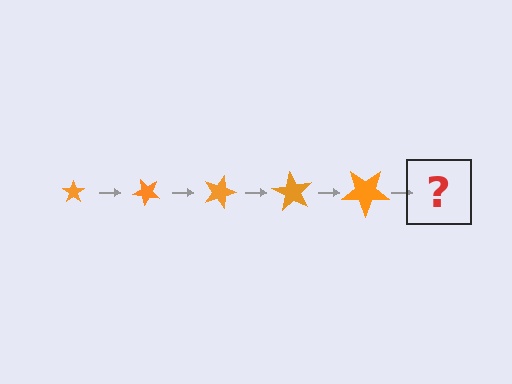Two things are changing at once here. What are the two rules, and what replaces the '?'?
The two rules are that the star grows larger each step and it rotates 45 degrees each step. The '?' should be a star, larger than the previous one and rotated 225 degrees from the start.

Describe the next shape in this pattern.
It should be a star, larger than the previous one and rotated 225 degrees from the start.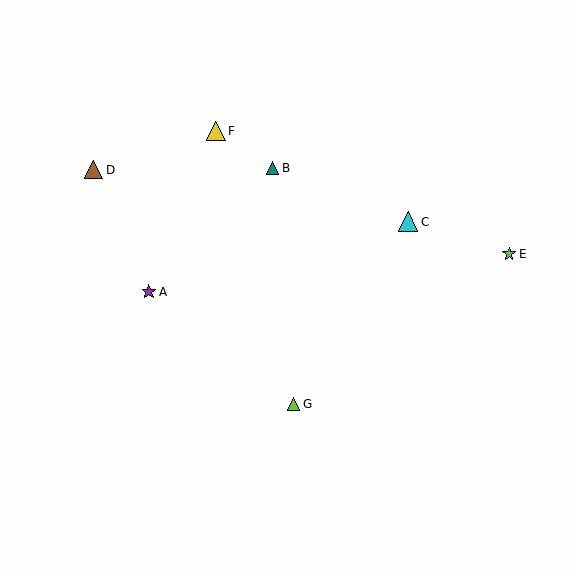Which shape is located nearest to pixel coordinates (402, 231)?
The cyan triangle (labeled C) at (408, 222) is nearest to that location.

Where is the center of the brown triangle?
The center of the brown triangle is at (94, 170).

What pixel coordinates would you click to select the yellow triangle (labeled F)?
Click at (216, 131) to select the yellow triangle F.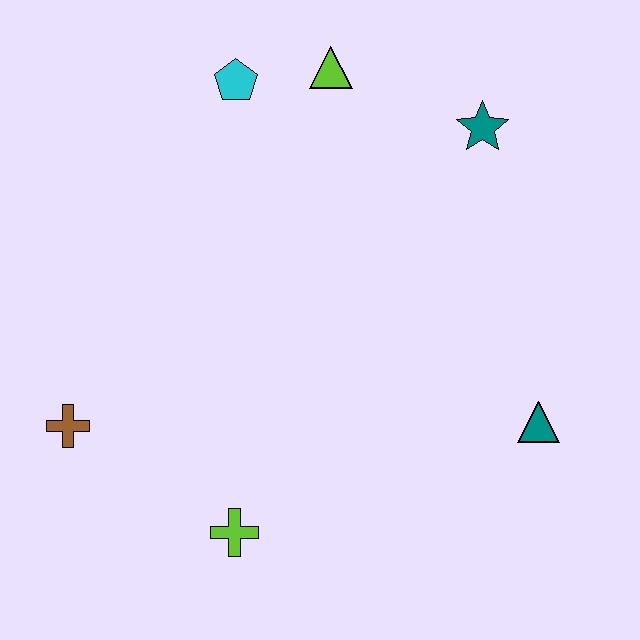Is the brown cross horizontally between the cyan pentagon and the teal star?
No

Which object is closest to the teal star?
The lime triangle is closest to the teal star.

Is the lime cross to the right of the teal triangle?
No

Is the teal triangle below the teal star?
Yes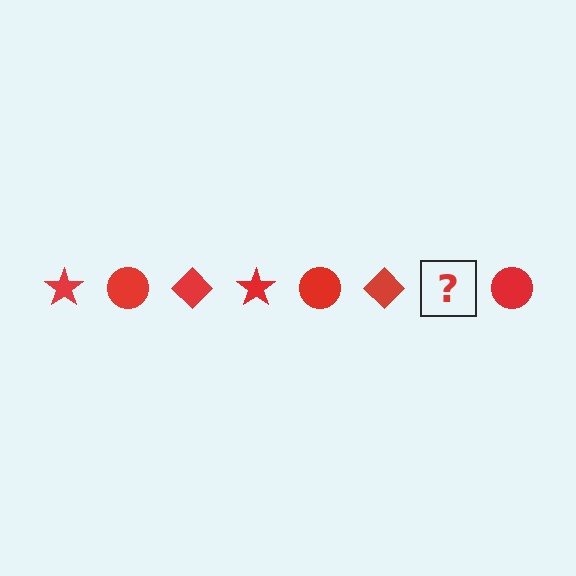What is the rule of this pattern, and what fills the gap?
The rule is that the pattern cycles through star, circle, diamond shapes in red. The gap should be filled with a red star.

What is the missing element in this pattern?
The missing element is a red star.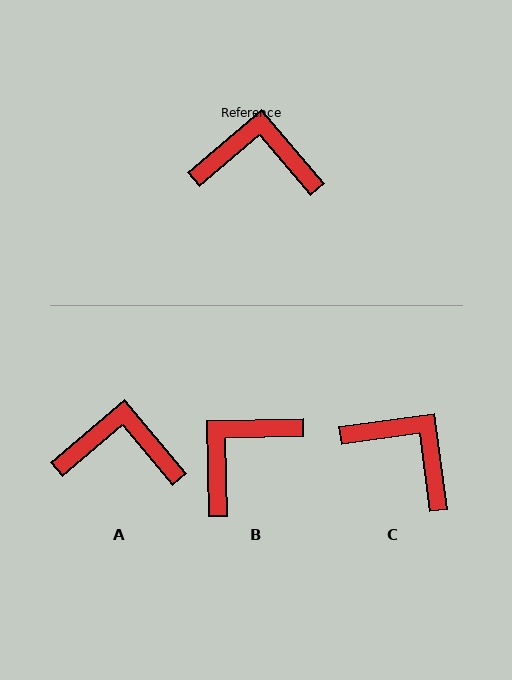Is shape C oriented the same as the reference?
No, it is off by about 33 degrees.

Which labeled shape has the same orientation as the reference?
A.